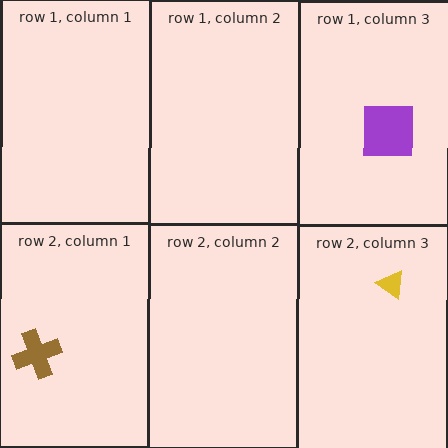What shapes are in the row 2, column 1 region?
The brown cross.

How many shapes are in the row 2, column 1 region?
1.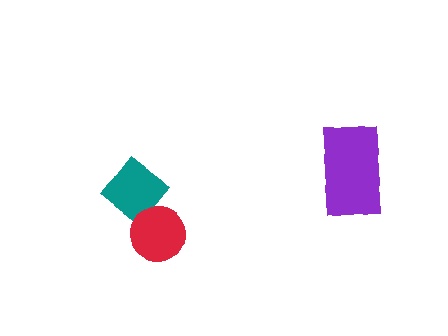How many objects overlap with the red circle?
1 object overlaps with the red circle.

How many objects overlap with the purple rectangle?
0 objects overlap with the purple rectangle.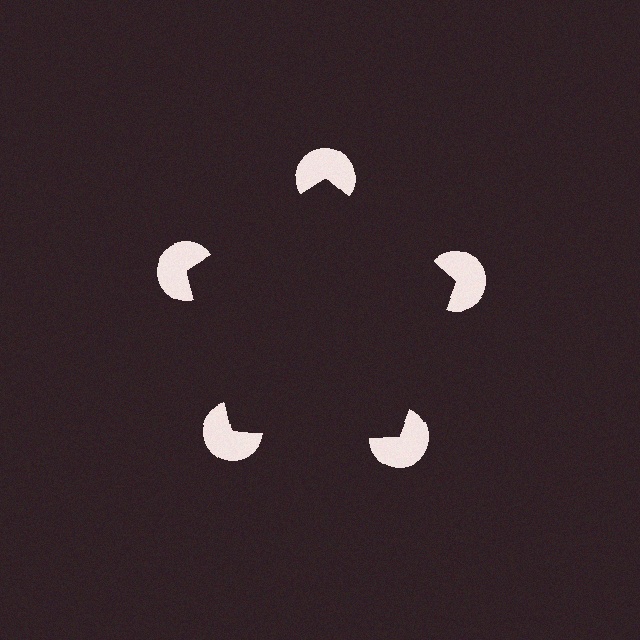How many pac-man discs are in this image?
There are 5 — one at each vertex of the illusory pentagon.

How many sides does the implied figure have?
5 sides.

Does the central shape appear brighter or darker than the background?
It typically appears slightly darker than the background, even though no actual brightness change is drawn.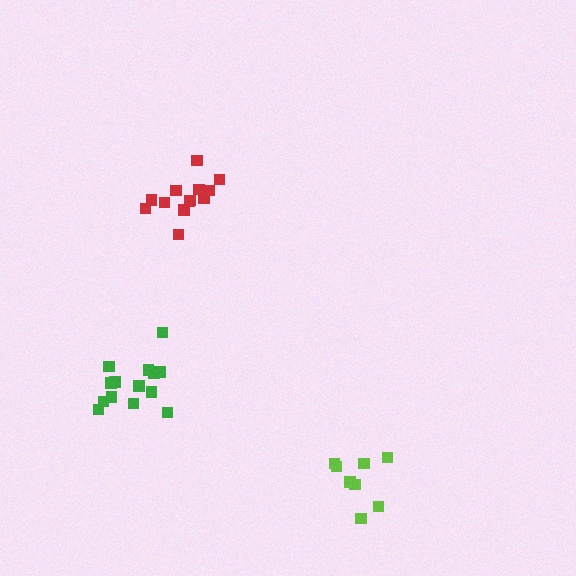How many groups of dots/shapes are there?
There are 3 groups.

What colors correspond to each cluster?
The clusters are colored: red, lime, green.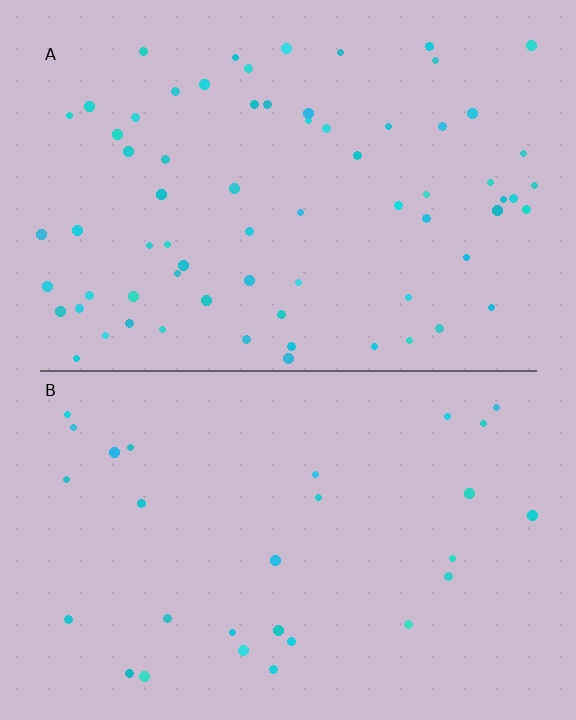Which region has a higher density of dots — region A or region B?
A (the top).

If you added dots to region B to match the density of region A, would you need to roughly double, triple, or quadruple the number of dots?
Approximately double.